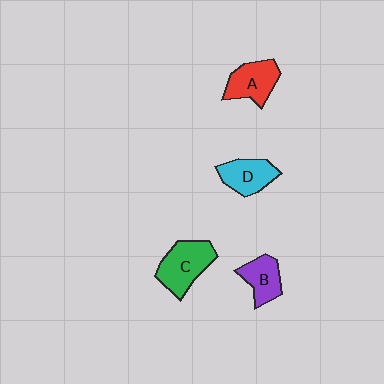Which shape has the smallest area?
Shape B (purple).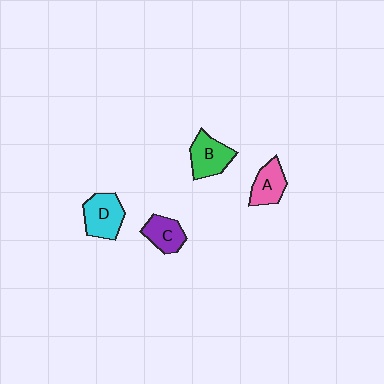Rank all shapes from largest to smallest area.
From largest to smallest: D (cyan), B (green), A (pink), C (purple).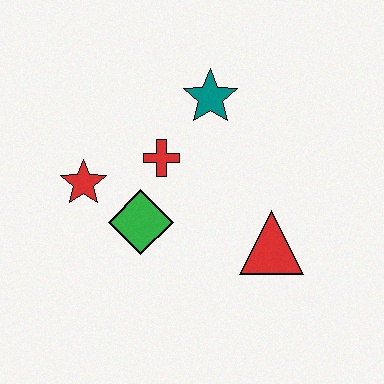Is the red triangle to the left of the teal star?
No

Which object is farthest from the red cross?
The red triangle is farthest from the red cross.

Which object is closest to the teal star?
The red cross is closest to the teal star.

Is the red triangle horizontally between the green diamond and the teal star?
No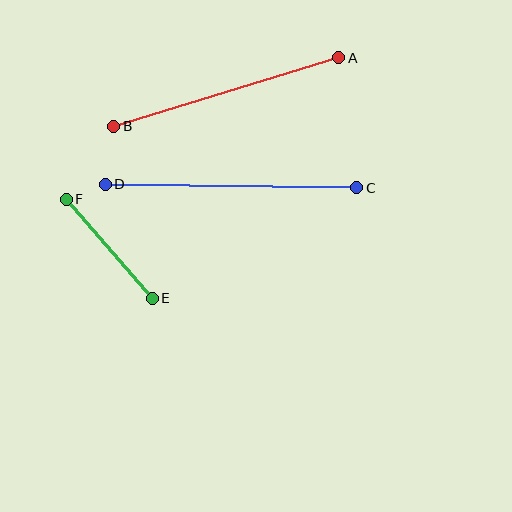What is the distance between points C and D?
The distance is approximately 252 pixels.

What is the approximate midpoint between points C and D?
The midpoint is at approximately (231, 186) pixels.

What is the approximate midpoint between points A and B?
The midpoint is at approximately (226, 92) pixels.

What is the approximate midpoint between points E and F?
The midpoint is at approximately (109, 249) pixels.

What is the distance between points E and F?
The distance is approximately 131 pixels.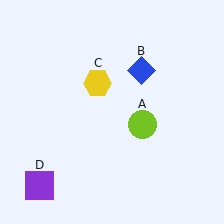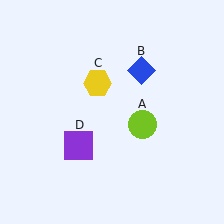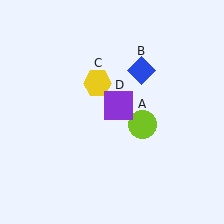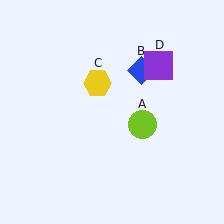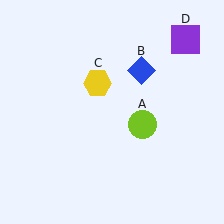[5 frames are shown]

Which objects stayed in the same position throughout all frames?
Lime circle (object A) and blue diamond (object B) and yellow hexagon (object C) remained stationary.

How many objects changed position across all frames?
1 object changed position: purple square (object D).